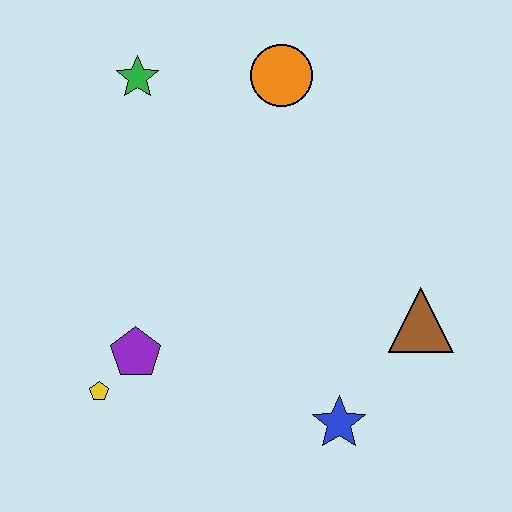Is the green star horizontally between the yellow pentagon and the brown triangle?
Yes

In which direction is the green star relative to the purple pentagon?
The green star is above the purple pentagon.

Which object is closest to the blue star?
The brown triangle is closest to the blue star.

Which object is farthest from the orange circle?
The yellow pentagon is farthest from the orange circle.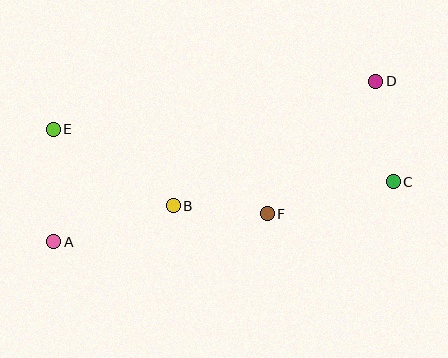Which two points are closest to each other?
Points B and F are closest to each other.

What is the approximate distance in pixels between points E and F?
The distance between E and F is approximately 230 pixels.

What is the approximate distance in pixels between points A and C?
The distance between A and C is approximately 345 pixels.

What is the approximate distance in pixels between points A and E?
The distance between A and E is approximately 112 pixels.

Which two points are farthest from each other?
Points A and D are farthest from each other.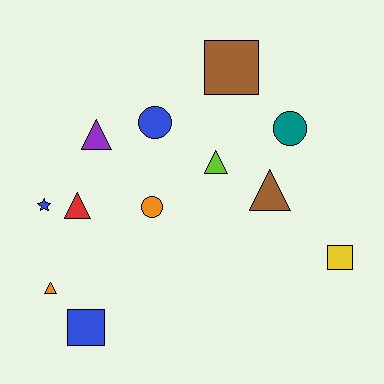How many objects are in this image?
There are 12 objects.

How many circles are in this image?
There are 3 circles.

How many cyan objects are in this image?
There are no cyan objects.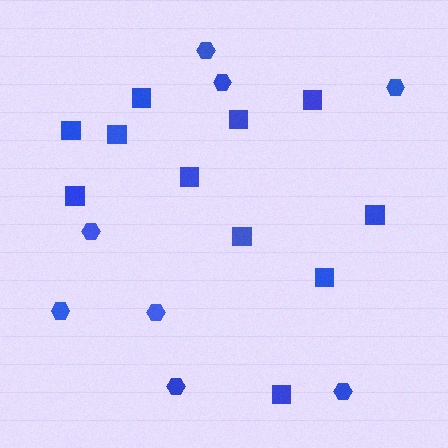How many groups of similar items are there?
There are 2 groups: one group of squares (11) and one group of hexagons (8).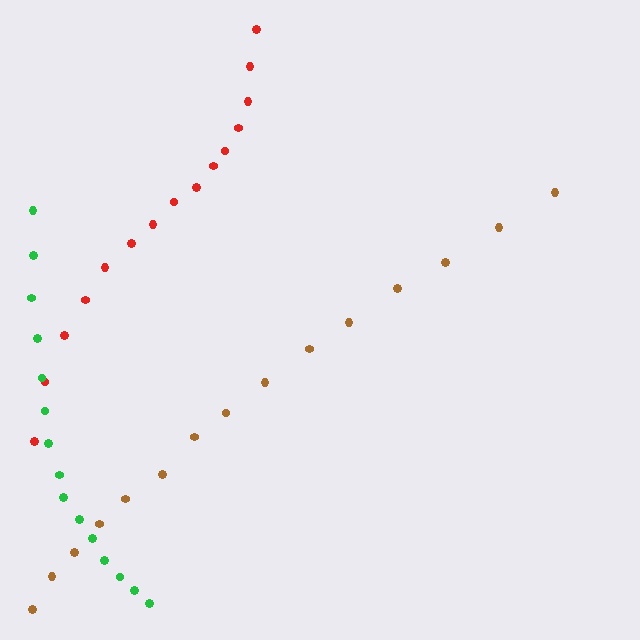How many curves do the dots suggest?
There are 3 distinct paths.